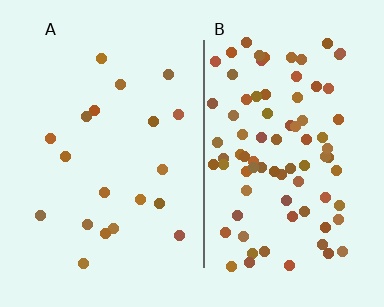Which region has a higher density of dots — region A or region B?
B (the right).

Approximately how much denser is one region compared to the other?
Approximately 4.3× — region B over region A.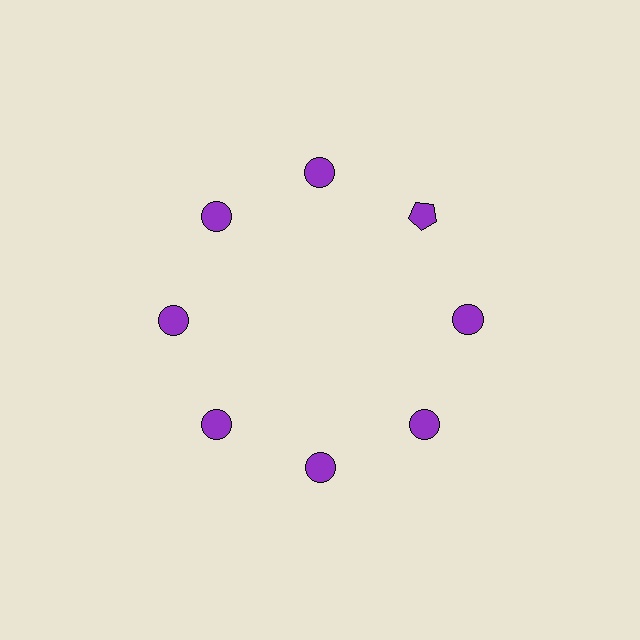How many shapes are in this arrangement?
There are 8 shapes arranged in a ring pattern.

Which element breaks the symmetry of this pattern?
The purple pentagon at roughly the 2 o'clock position breaks the symmetry. All other shapes are purple circles.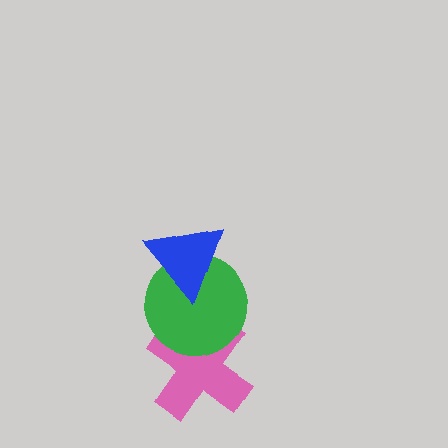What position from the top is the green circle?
The green circle is 2nd from the top.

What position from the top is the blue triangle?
The blue triangle is 1st from the top.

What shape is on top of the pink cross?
The green circle is on top of the pink cross.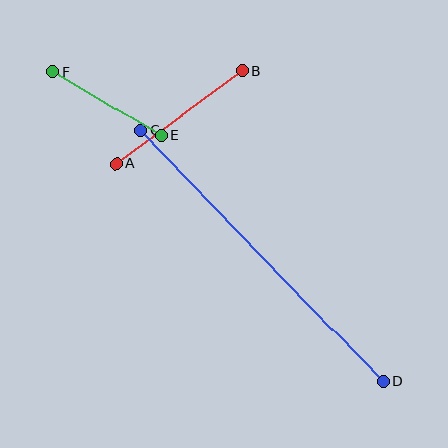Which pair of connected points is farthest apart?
Points C and D are farthest apart.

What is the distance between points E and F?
The distance is approximately 125 pixels.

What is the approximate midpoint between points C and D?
The midpoint is at approximately (261, 256) pixels.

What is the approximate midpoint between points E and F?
The midpoint is at approximately (107, 104) pixels.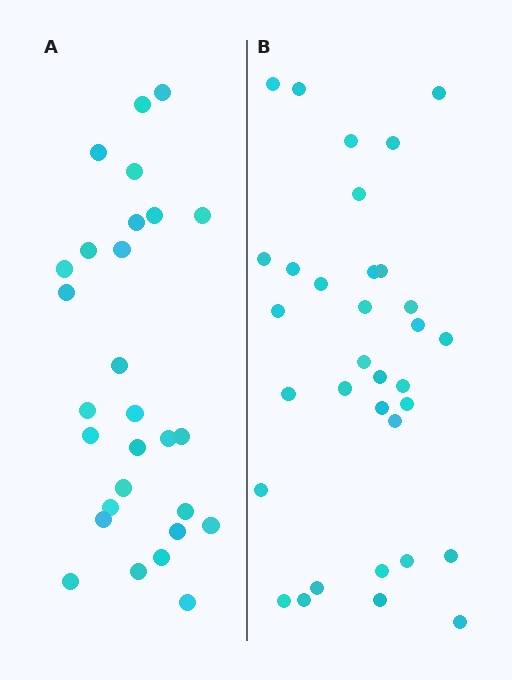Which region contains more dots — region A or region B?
Region B (the right region) has more dots.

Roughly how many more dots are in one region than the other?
Region B has about 5 more dots than region A.